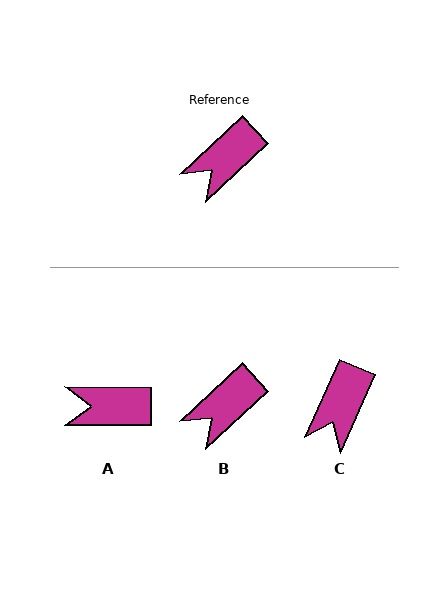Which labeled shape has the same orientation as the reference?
B.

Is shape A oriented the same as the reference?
No, it is off by about 43 degrees.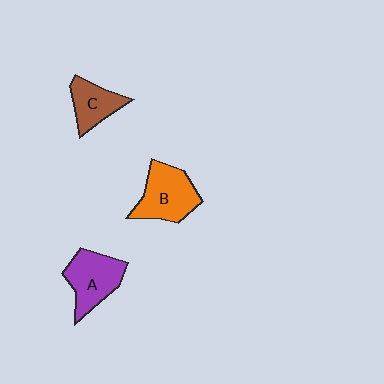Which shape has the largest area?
Shape B (orange).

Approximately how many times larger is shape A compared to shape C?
Approximately 1.4 times.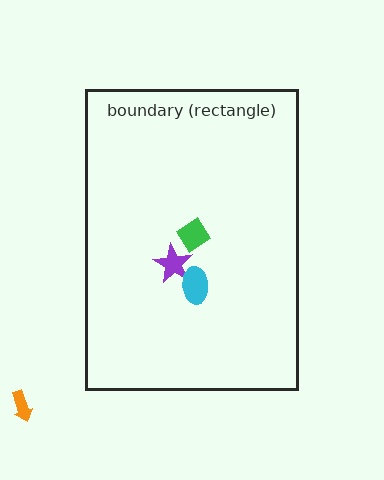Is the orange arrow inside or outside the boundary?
Outside.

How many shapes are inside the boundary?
3 inside, 1 outside.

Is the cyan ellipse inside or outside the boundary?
Inside.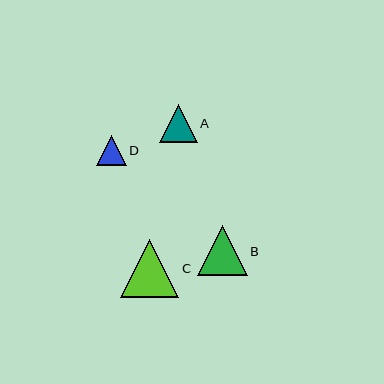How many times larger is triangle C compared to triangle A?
Triangle C is approximately 1.5 times the size of triangle A.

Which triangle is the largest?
Triangle C is the largest with a size of approximately 58 pixels.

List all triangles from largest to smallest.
From largest to smallest: C, B, A, D.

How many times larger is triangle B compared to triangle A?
Triangle B is approximately 1.3 times the size of triangle A.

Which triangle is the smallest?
Triangle D is the smallest with a size of approximately 30 pixels.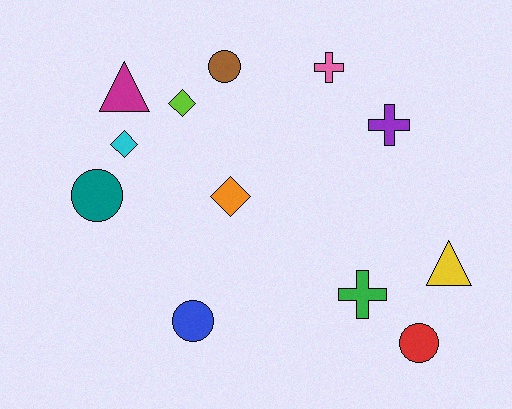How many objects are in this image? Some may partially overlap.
There are 12 objects.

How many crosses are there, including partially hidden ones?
There are 3 crosses.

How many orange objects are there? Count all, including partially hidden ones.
There is 1 orange object.